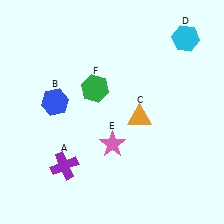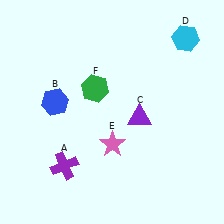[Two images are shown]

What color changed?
The triangle (C) changed from orange in Image 1 to purple in Image 2.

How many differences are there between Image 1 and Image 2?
There is 1 difference between the two images.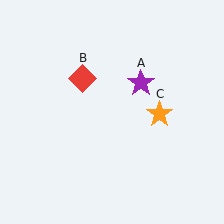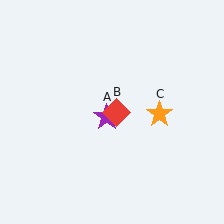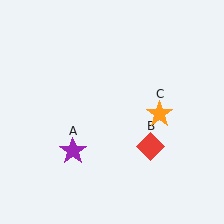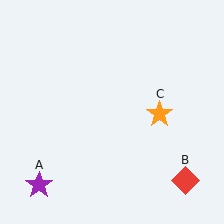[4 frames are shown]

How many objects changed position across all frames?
2 objects changed position: purple star (object A), red diamond (object B).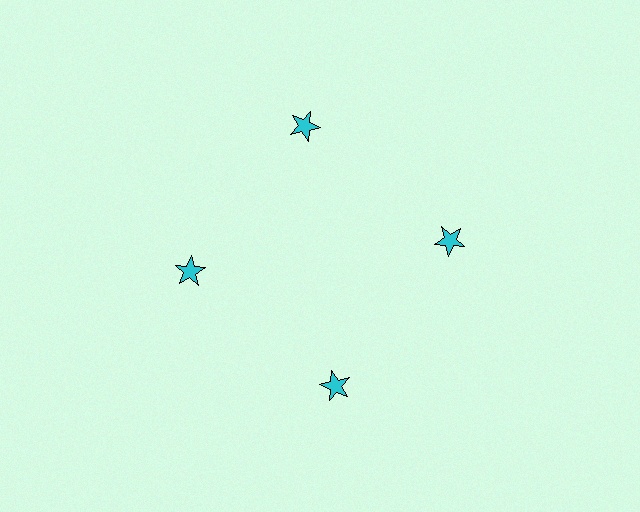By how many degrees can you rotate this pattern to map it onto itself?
The pattern maps onto itself every 90 degrees of rotation.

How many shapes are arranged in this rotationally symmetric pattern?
There are 4 shapes, arranged in 4 groups of 1.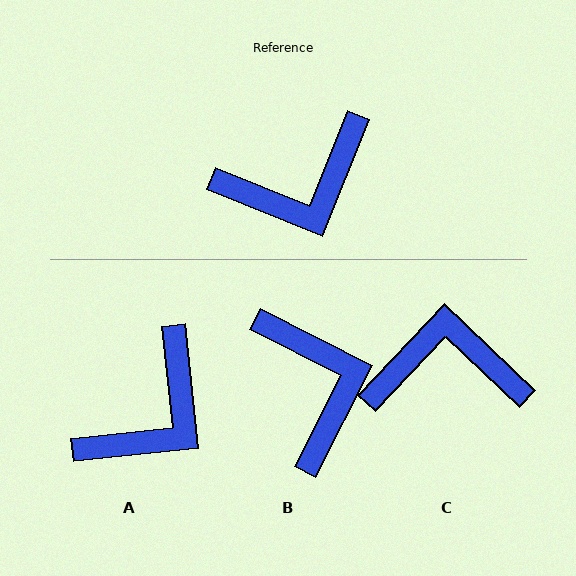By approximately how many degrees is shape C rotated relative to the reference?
Approximately 158 degrees counter-clockwise.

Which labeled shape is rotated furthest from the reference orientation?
C, about 158 degrees away.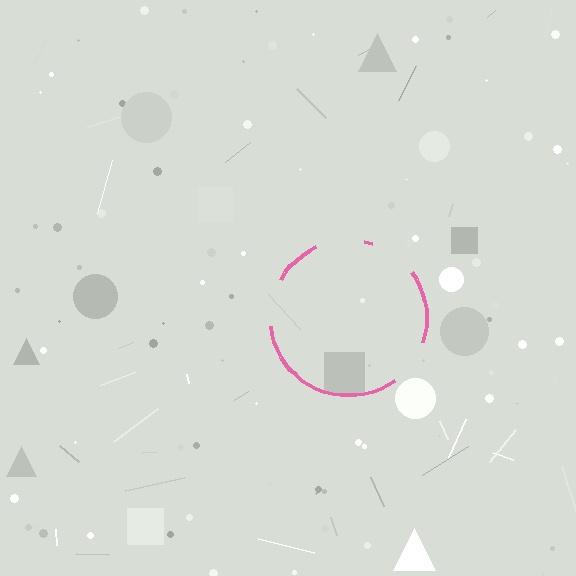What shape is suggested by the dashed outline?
The dashed outline suggests a circle.